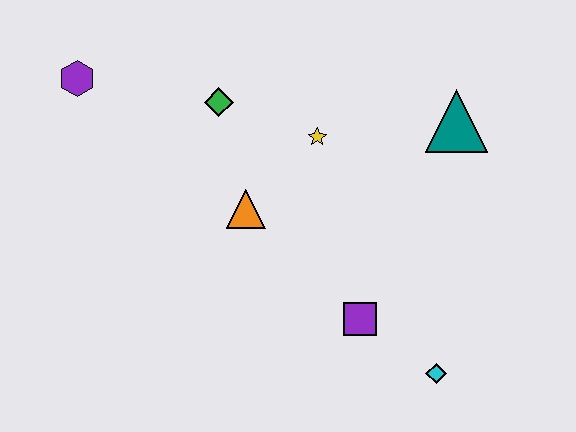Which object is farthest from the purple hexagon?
The cyan diamond is farthest from the purple hexagon.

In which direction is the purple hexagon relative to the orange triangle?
The purple hexagon is to the left of the orange triangle.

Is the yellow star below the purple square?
No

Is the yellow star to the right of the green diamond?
Yes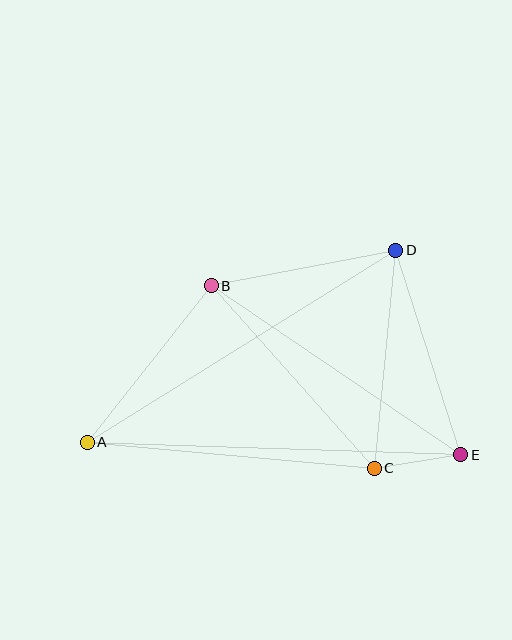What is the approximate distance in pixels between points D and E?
The distance between D and E is approximately 214 pixels.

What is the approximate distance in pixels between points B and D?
The distance between B and D is approximately 188 pixels.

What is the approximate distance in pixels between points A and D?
The distance between A and D is approximately 364 pixels.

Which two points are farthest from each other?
Points A and E are farthest from each other.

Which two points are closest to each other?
Points C and E are closest to each other.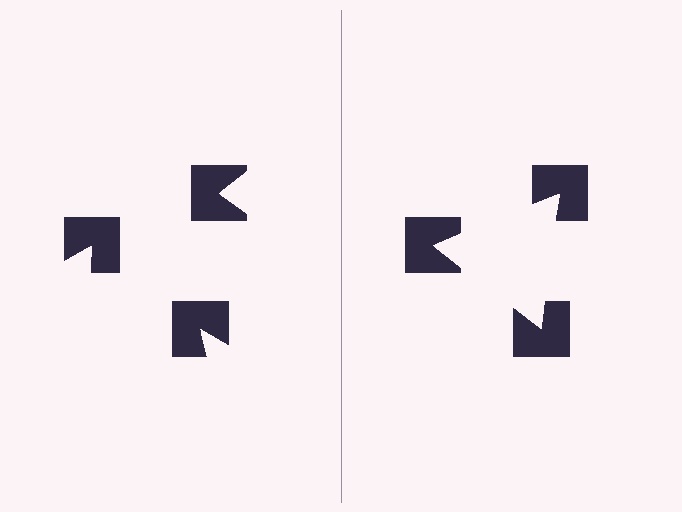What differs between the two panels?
The notched squares are positioned identically on both sides; only the wedge orientations differ. On the right they align to a triangle; on the left they are misaligned.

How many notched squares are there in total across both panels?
6 — 3 on each side.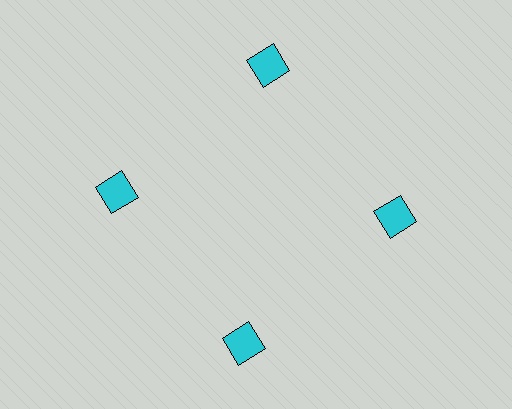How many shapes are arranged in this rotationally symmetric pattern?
There are 4 shapes, arranged in 4 groups of 1.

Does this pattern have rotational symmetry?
Yes, this pattern has 4-fold rotational symmetry. It looks the same after rotating 90 degrees around the center.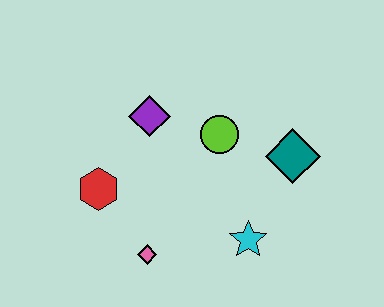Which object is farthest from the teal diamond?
The red hexagon is farthest from the teal diamond.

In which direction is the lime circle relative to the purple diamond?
The lime circle is to the right of the purple diamond.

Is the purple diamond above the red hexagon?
Yes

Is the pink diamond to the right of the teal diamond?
No